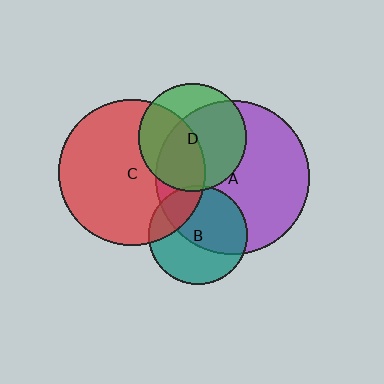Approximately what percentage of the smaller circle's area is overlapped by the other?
Approximately 65%.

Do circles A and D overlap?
Yes.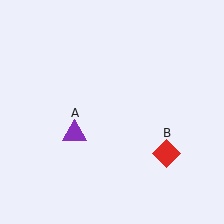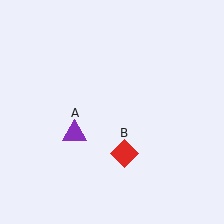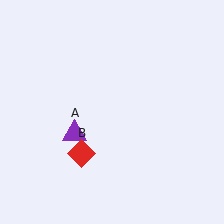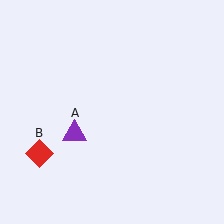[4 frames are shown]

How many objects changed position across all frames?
1 object changed position: red diamond (object B).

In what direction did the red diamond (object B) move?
The red diamond (object B) moved left.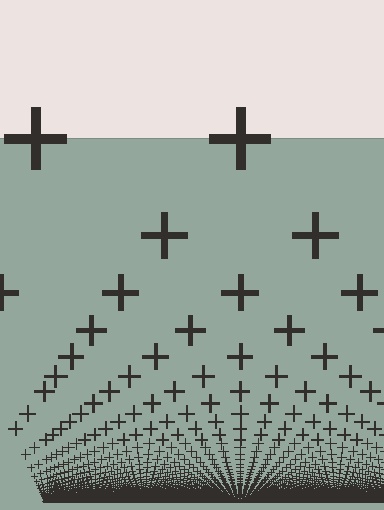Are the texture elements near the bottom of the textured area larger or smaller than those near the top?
Smaller. The gradient is inverted — elements near the bottom are smaller and denser.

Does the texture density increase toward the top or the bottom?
Density increases toward the bottom.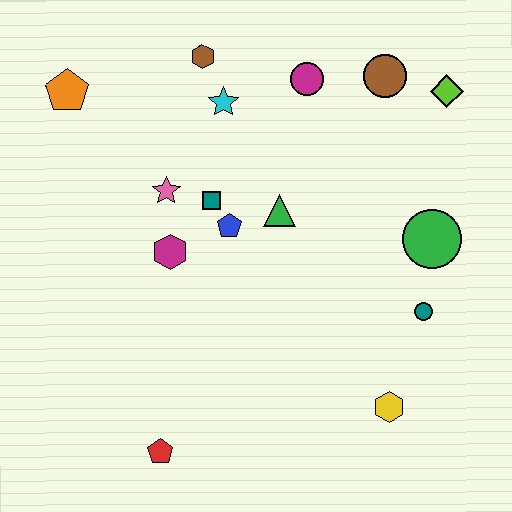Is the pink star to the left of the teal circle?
Yes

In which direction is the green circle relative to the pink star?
The green circle is to the right of the pink star.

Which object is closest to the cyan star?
The brown hexagon is closest to the cyan star.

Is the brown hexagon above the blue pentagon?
Yes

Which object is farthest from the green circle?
The orange pentagon is farthest from the green circle.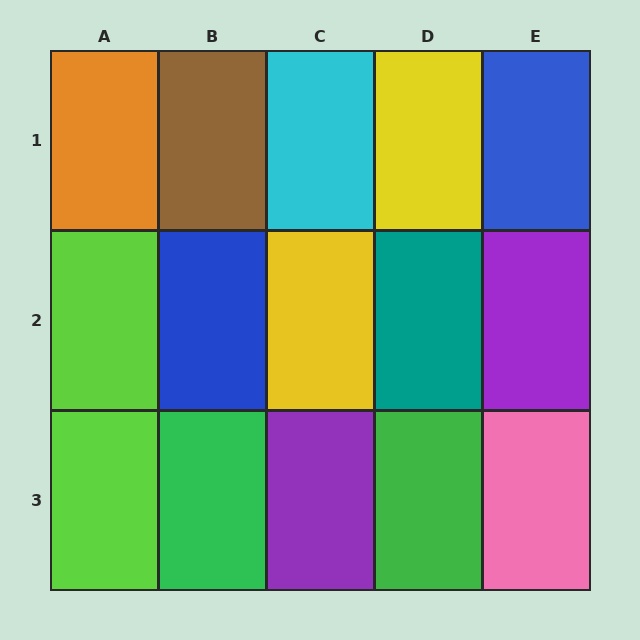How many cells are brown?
1 cell is brown.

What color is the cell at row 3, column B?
Green.